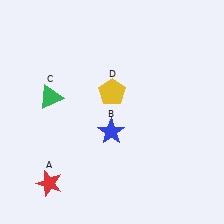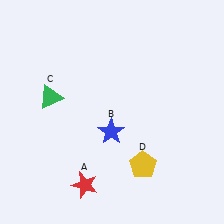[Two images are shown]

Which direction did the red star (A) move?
The red star (A) moved right.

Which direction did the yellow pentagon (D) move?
The yellow pentagon (D) moved down.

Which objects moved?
The objects that moved are: the red star (A), the yellow pentagon (D).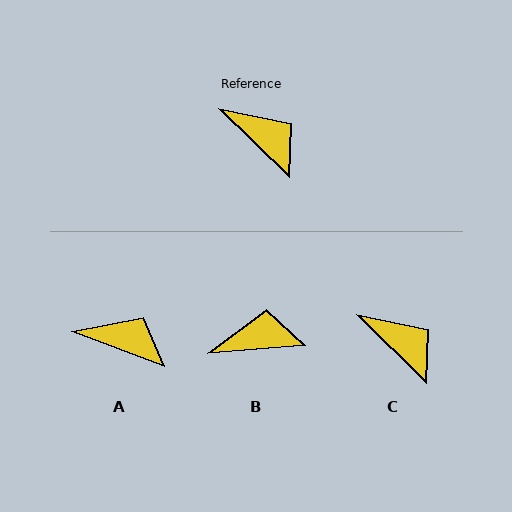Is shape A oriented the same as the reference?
No, it is off by about 24 degrees.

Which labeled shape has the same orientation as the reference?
C.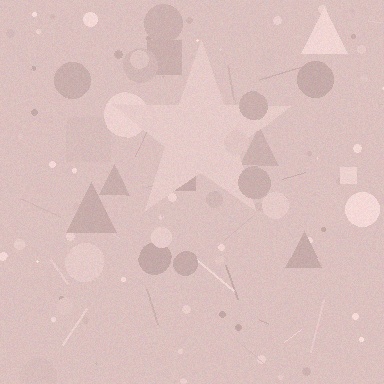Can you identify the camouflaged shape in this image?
The camouflaged shape is a star.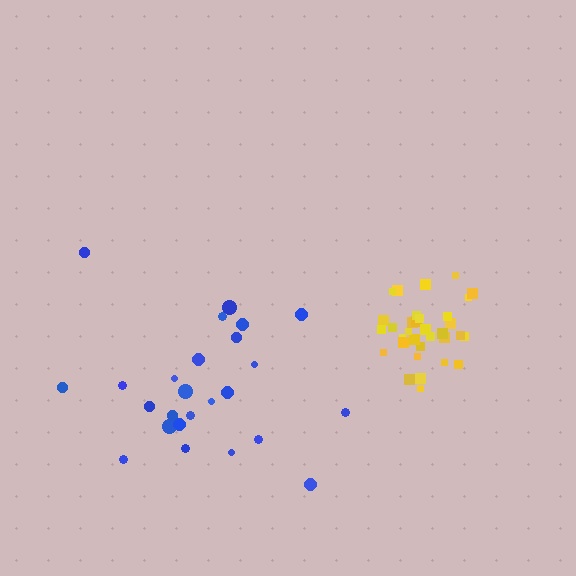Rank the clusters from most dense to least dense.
yellow, blue.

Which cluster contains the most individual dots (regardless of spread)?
Yellow (33).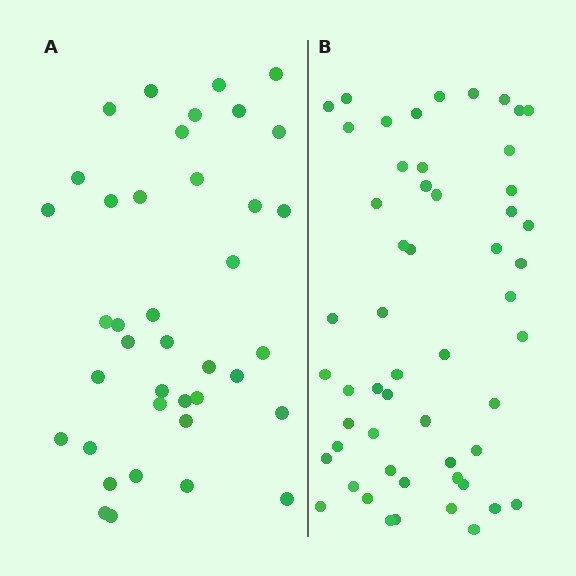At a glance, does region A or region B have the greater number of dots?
Region B (the right region) has more dots.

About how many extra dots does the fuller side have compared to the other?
Region B has approximately 15 more dots than region A.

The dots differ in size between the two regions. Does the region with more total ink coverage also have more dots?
No. Region A has more total ink coverage because its dots are larger, but region B actually contains more individual dots. Total area can be misleading — the number of items is what matters here.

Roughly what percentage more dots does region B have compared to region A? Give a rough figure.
About 40% more.